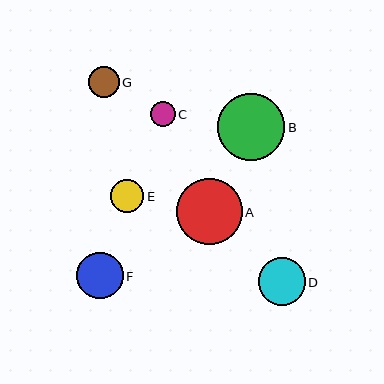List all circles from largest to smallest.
From largest to smallest: B, A, D, F, E, G, C.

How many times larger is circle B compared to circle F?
Circle B is approximately 1.5 times the size of circle F.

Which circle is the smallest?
Circle C is the smallest with a size of approximately 25 pixels.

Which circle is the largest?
Circle B is the largest with a size of approximately 67 pixels.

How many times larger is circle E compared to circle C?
Circle E is approximately 1.3 times the size of circle C.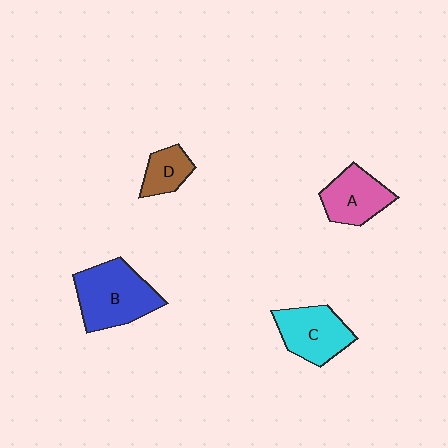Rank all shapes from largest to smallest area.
From largest to smallest: B (blue), C (cyan), A (pink), D (brown).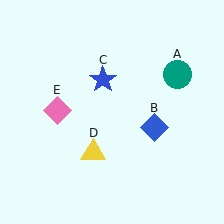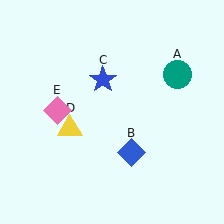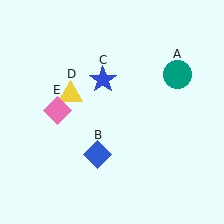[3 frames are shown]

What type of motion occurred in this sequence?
The blue diamond (object B), yellow triangle (object D) rotated clockwise around the center of the scene.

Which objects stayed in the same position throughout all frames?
Teal circle (object A) and blue star (object C) and pink diamond (object E) remained stationary.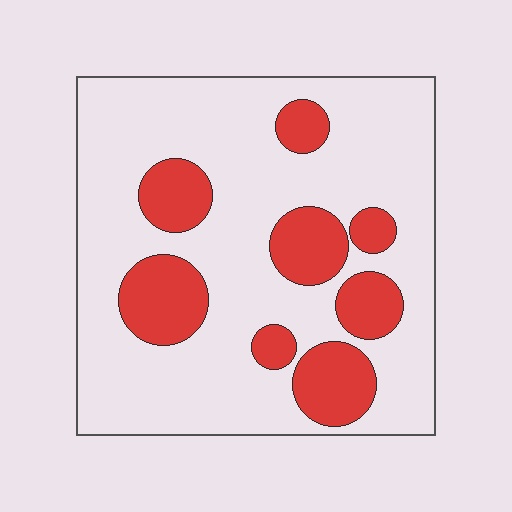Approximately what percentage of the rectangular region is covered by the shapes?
Approximately 25%.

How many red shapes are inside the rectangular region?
8.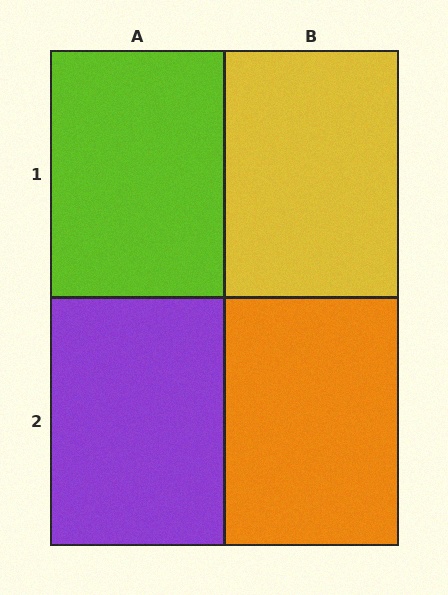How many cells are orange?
1 cell is orange.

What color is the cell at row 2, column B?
Orange.